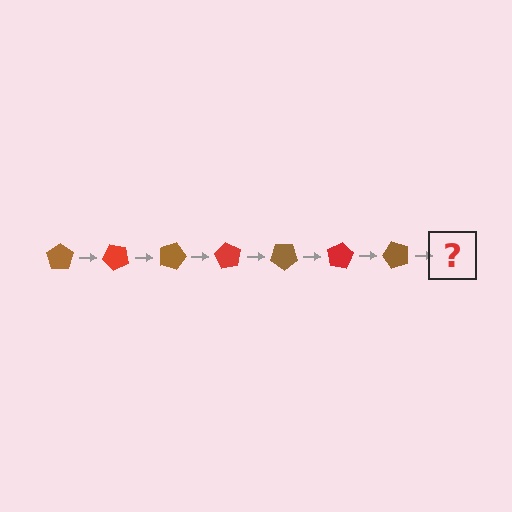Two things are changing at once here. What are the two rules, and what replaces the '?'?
The two rules are that it rotates 45 degrees each step and the color cycles through brown and red. The '?' should be a red pentagon, rotated 315 degrees from the start.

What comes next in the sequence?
The next element should be a red pentagon, rotated 315 degrees from the start.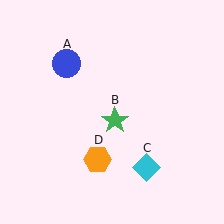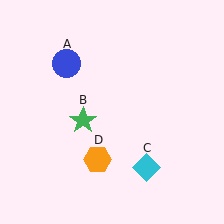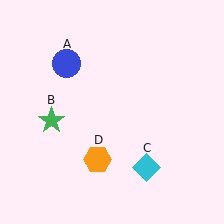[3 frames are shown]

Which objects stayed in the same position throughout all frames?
Blue circle (object A) and cyan diamond (object C) and orange hexagon (object D) remained stationary.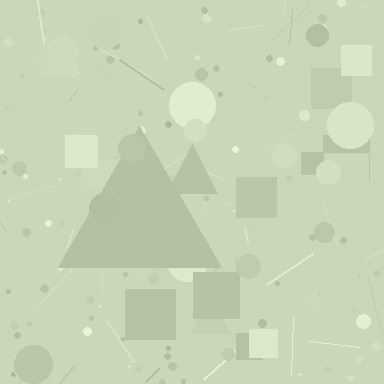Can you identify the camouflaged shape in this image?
The camouflaged shape is a triangle.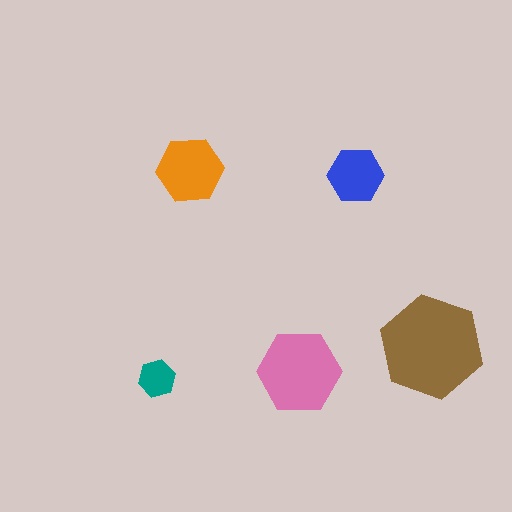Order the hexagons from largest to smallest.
the brown one, the pink one, the orange one, the blue one, the teal one.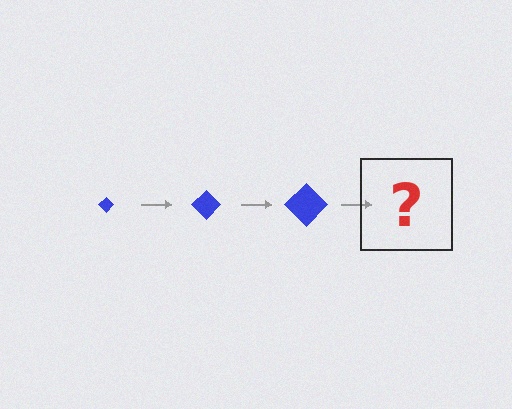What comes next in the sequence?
The next element should be a blue diamond, larger than the previous one.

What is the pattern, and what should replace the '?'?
The pattern is that the diamond gets progressively larger each step. The '?' should be a blue diamond, larger than the previous one.